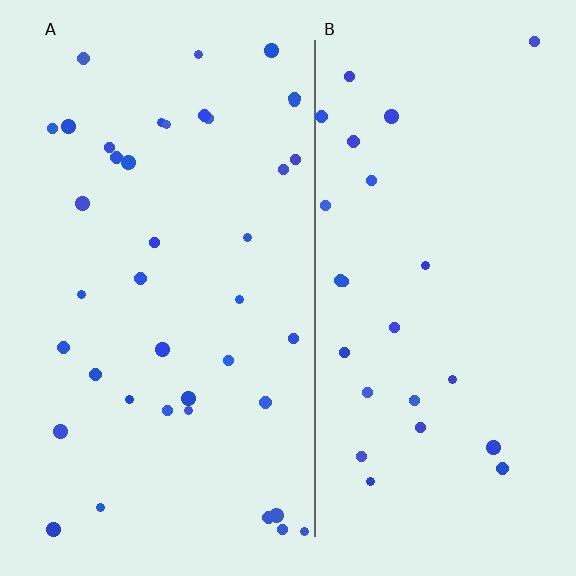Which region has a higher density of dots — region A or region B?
A (the left).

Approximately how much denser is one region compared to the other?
Approximately 1.6× — region A over region B.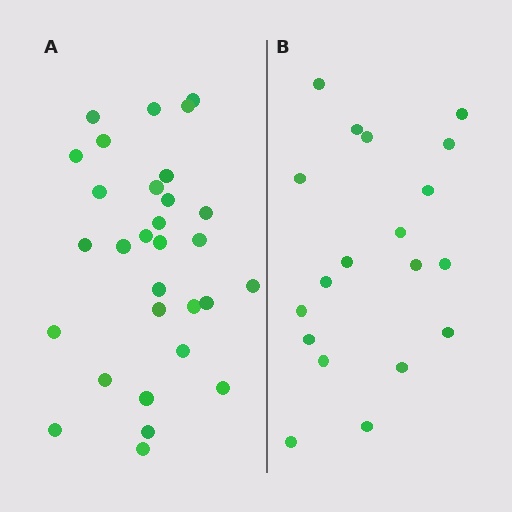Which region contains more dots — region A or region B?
Region A (the left region) has more dots.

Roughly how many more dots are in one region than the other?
Region A has roughly 12 or so more dots than region B.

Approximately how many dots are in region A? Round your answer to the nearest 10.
About 30 dots.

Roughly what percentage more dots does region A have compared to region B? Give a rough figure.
About 60% more.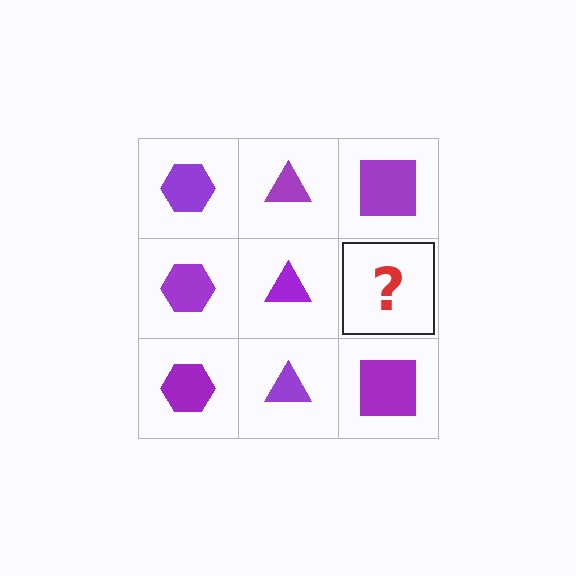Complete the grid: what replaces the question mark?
The question mark should be replaced with a purple square.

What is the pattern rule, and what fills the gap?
The rule is that each column has a consistent shape. The gap should be filled with a purple square.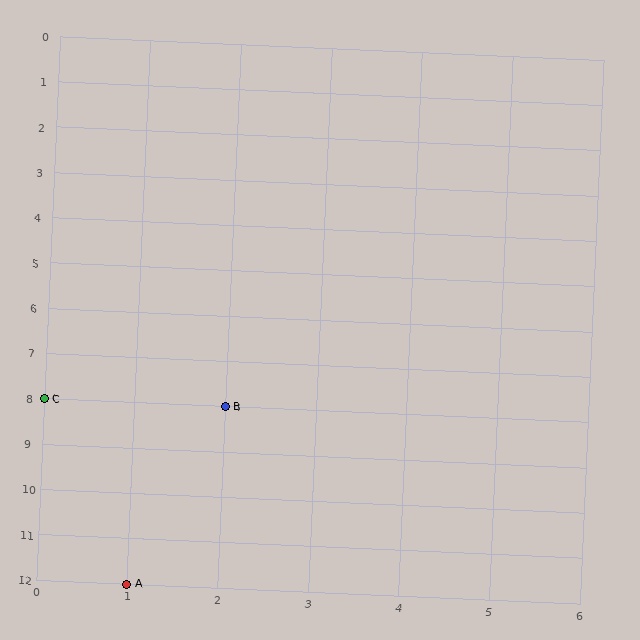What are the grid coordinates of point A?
Point A is at grid coordinates (1, 12).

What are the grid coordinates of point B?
Point B is at grid coordinates (2, 8).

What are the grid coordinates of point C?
Point C is at grid coordinates (0, 8).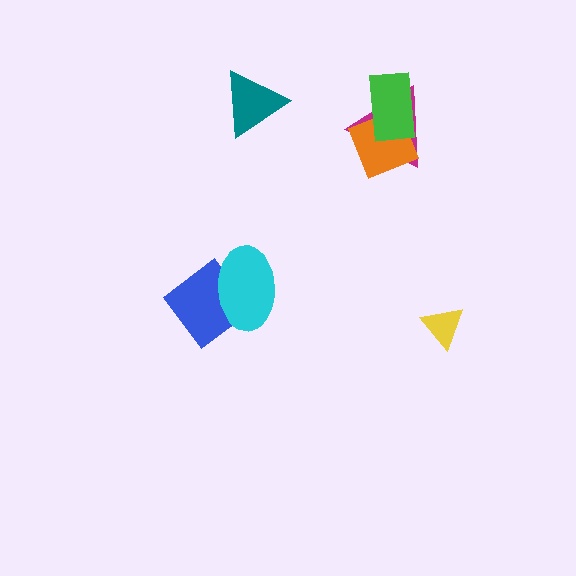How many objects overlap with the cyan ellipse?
1 object overlaps with the cyan ellipse.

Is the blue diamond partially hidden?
Yes, it is partially covered by another shape.